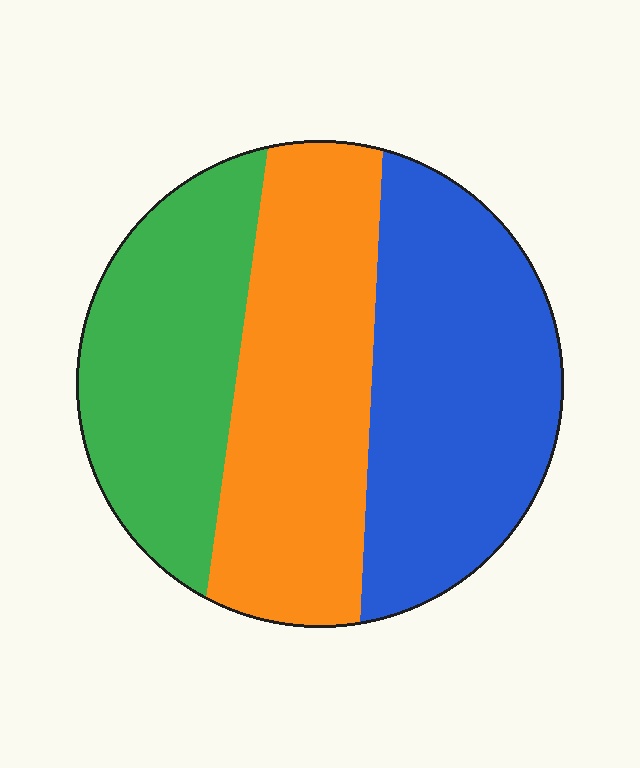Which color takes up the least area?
Green, at roughly 30%.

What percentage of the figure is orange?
Orange takes up between a third and a half of the figure.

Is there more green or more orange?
Orange.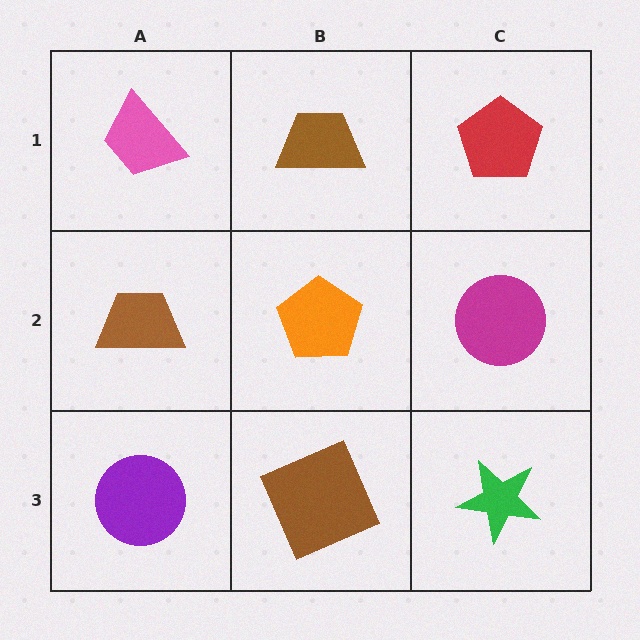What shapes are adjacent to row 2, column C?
A red pentagon (row 1, column C), a green star (row 3, column C), an orange pentagon (row 2, column B).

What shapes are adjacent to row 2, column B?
A brown trapezoid (row 1, column B), a brown square (row 3, column B), a brown trapezoid (row 2, column A), a magenta circle (row 2, column C).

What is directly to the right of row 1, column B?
A red pentagon.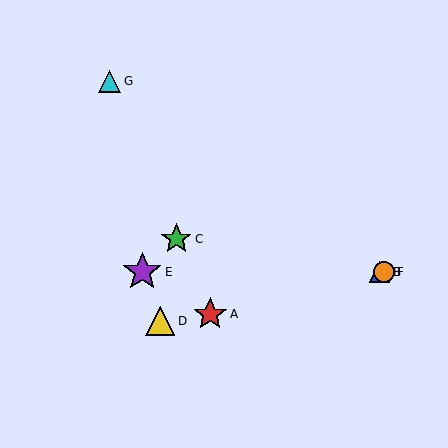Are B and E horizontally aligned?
Yes, both are at y≈272.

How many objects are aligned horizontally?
3 objects (B, E, F) are aligned horizontally.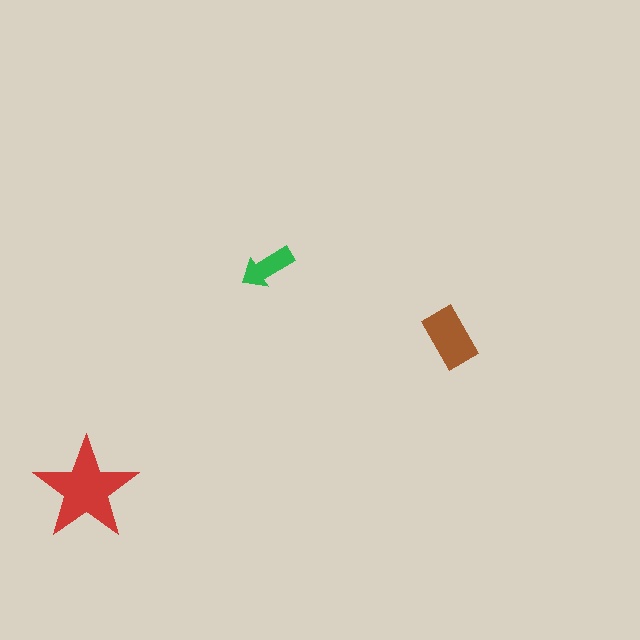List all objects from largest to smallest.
The red star, the brown rectangle, the green arrow.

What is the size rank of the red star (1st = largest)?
1st.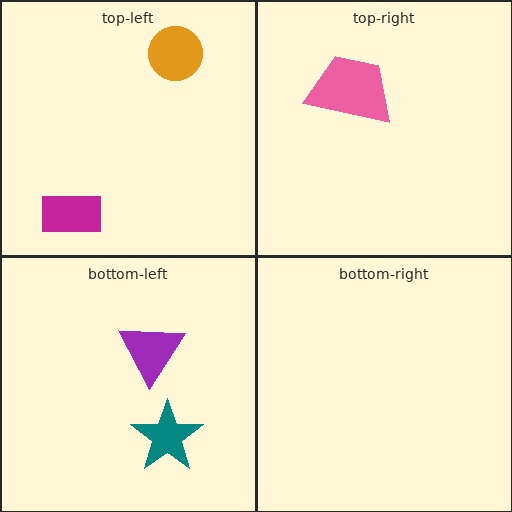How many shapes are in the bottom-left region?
2.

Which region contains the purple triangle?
The bottom-left region.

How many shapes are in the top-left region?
2.